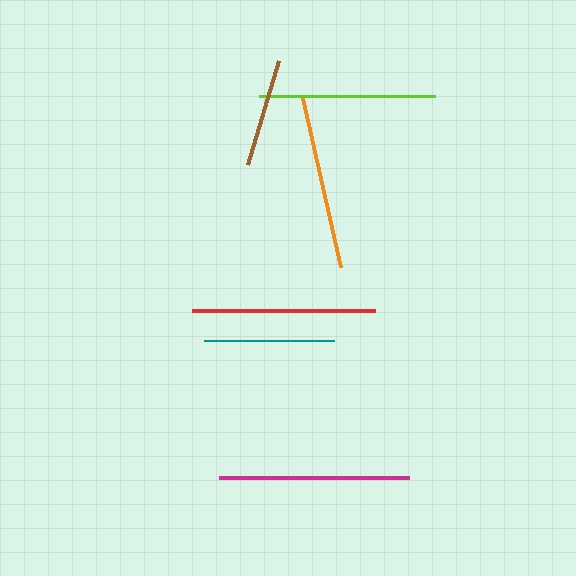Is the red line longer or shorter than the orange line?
The red line is longer than the orange line.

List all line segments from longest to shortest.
From longest to shortest: magenta, red, lime, orange, teal, brown.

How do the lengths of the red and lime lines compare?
The red and lime lines are approximately the same length.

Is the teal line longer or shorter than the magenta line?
The magenta line is longer than the teal line.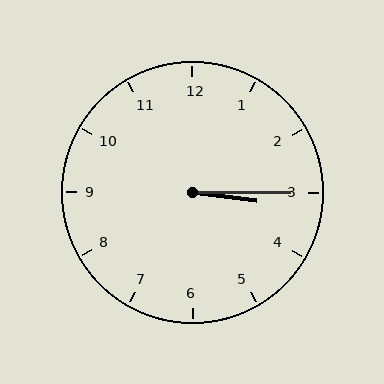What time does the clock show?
3:15.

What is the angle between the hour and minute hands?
Approximately 8 degrees.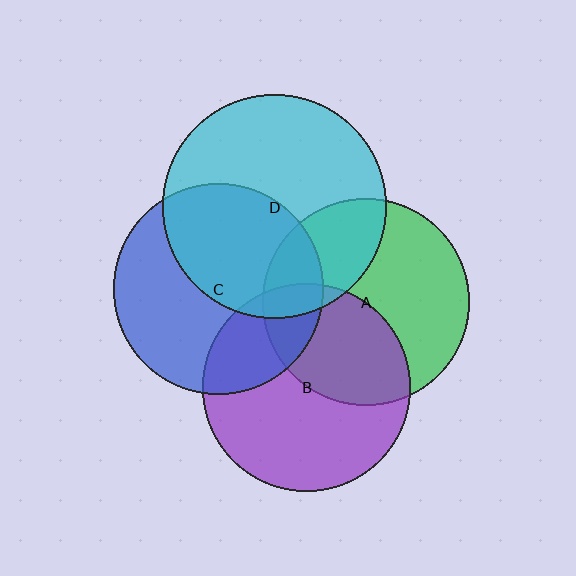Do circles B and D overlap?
Yes.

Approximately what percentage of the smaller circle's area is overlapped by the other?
Approximately 5%.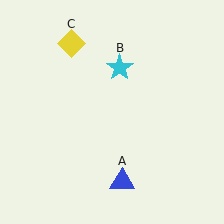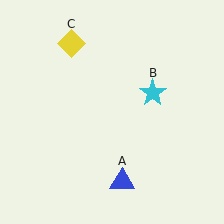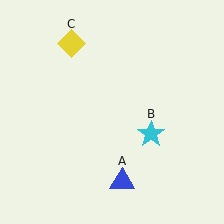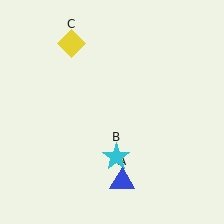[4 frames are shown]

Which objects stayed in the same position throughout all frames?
Blue triangle (object A) and yellow diamond (object C) remained stationary.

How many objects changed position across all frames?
1 object changed position: cyan star (object B).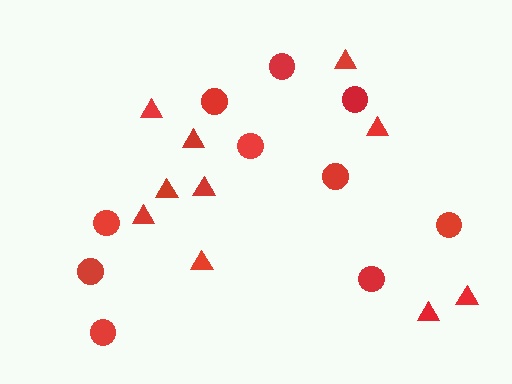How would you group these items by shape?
There are 2 groups: one group of circles (10) and one group of triangles (10).